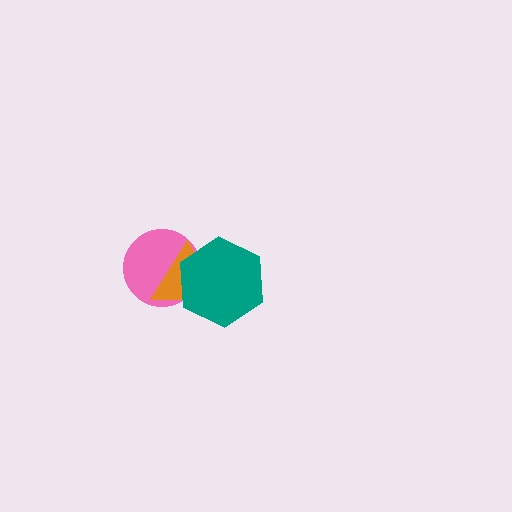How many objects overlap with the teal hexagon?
2 objects overlap with the teal hexagon.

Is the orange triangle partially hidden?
Yes, it is partially covered by another shape.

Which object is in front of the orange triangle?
The teal hexagon is in front of the orange triangle.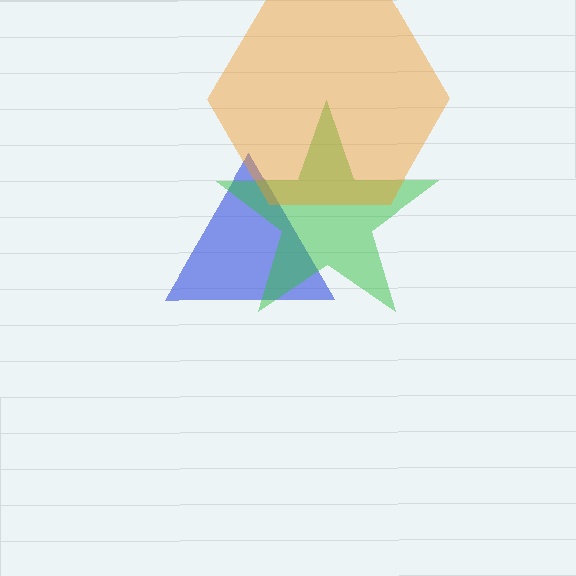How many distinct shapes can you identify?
There are 3 distinct shapes: a blue triangle, a green star, an orange hexagon.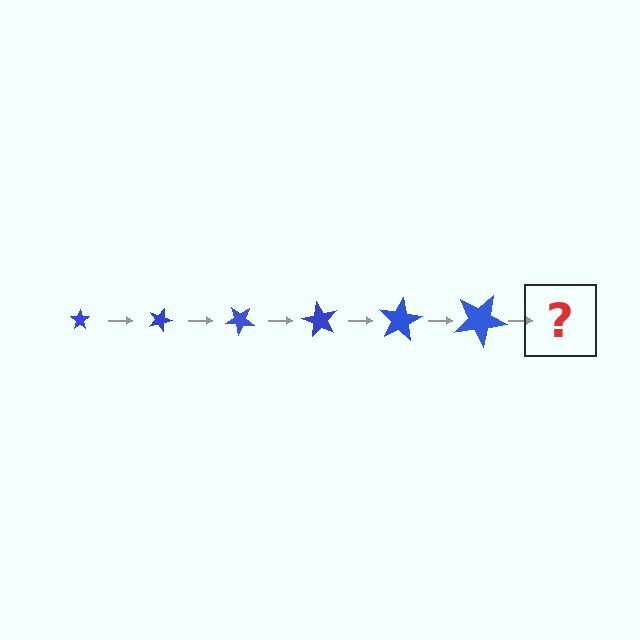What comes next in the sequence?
The next element should be a star, larger than the previous one and rotated 120 degrees from the start.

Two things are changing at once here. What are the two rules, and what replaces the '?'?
The two rules are that the star grows larger each step and it rotates 20 degrees each step. The '?' should be a star, larger than the previous one and rotated 120 degrees from the start.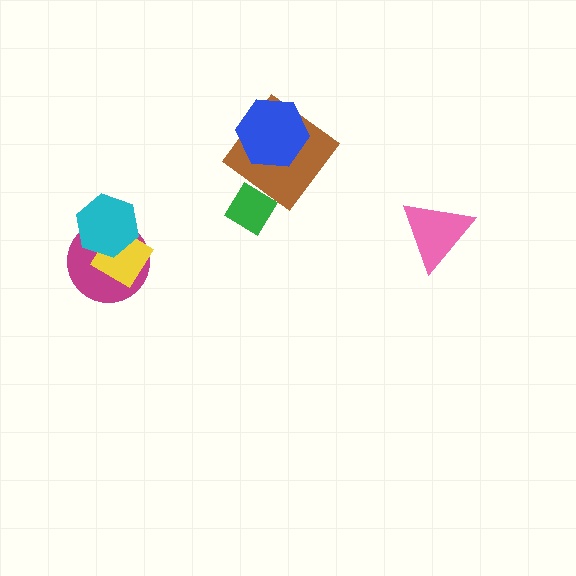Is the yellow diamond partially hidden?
Yes, it is partially covered by another shape.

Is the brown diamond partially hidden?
Yes, it is partially covered by another shape.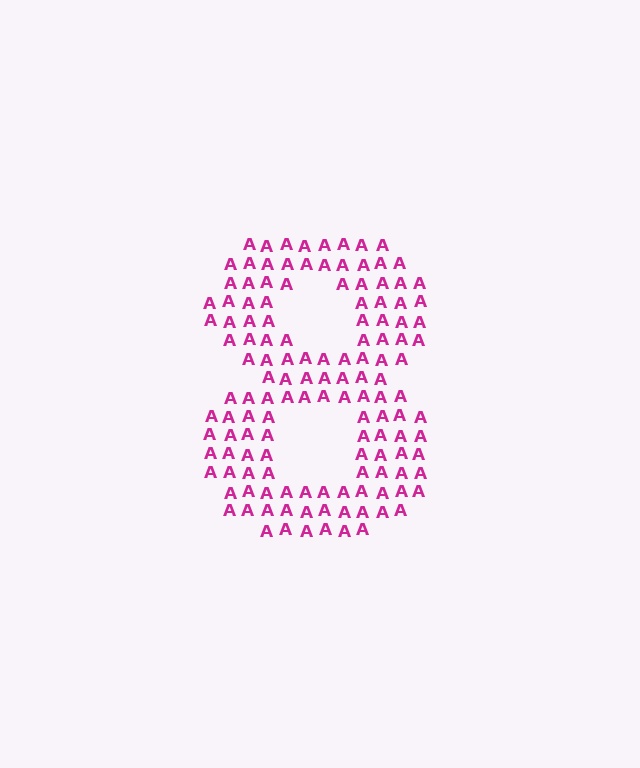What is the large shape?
The large shape is the digit 8.